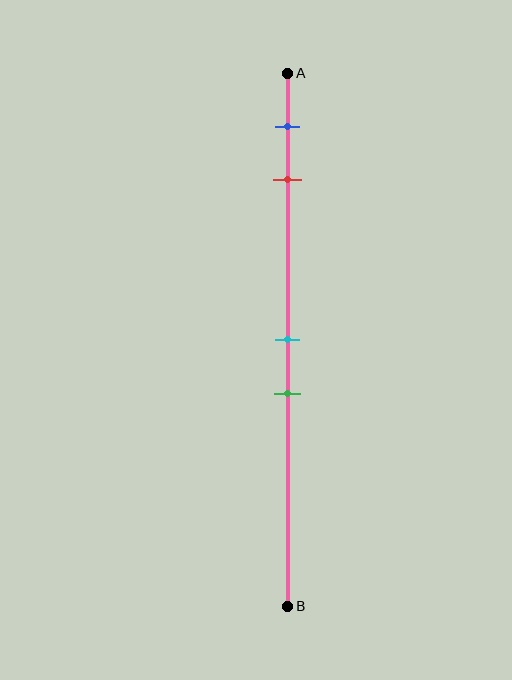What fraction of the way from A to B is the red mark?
The red mark is approximately 20% (0.2) of the way from A to B.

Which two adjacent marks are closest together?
The cyan and green marks are the closest adjacent pair.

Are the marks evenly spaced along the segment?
No, the marks are not evenly spaced.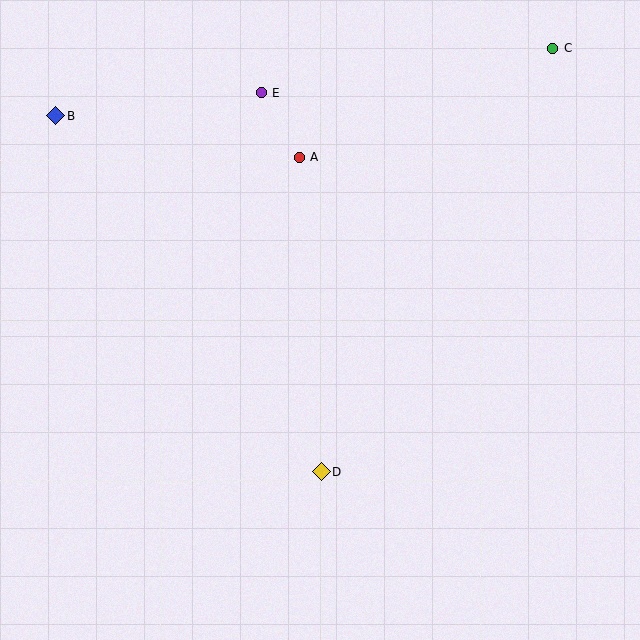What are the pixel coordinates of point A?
Point A is at (299, 157).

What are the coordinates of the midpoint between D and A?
The midpoint between D and A is at (310, 315).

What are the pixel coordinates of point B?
Point B is at (56, 116).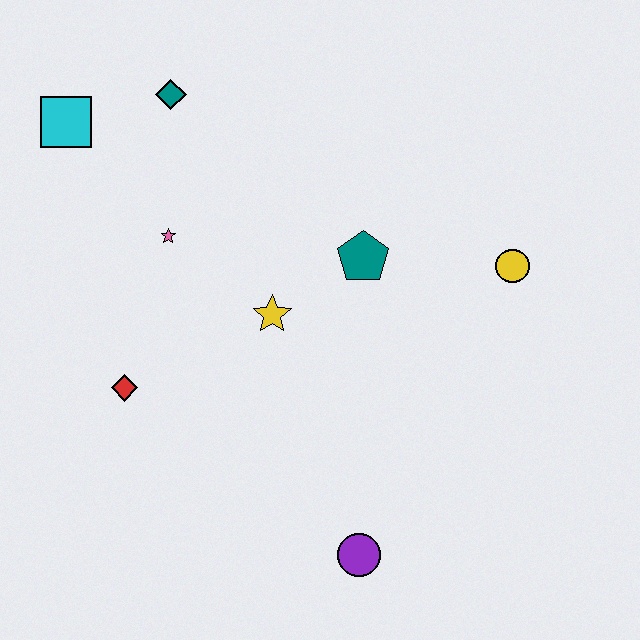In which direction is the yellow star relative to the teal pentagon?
The yellow star is to the left of the teal pentagon.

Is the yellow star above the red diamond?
Yes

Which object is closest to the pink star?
The yellow star is closest to the pink star.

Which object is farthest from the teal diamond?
The purple circle is farthest from the teal diamond.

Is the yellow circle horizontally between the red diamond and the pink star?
No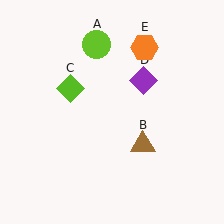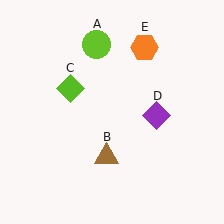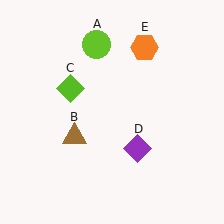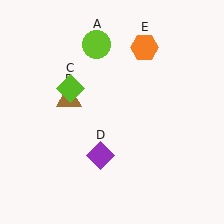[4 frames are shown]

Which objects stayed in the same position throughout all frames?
Lime circle (object A) and lime diamond (object C) and orange hexagon (object E) remained stationary.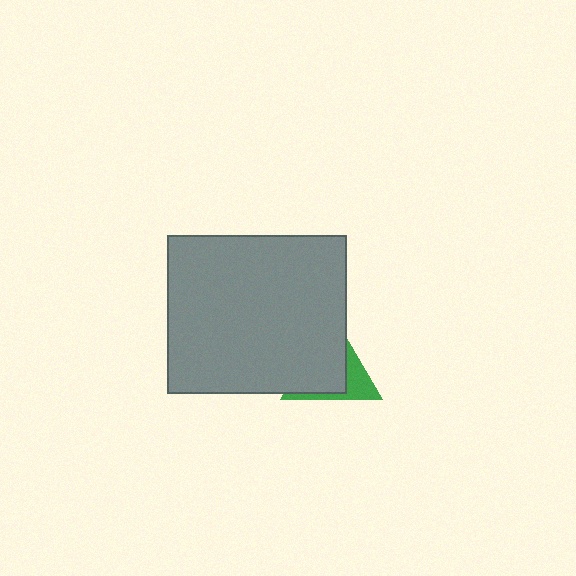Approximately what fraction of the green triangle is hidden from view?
Roughly 68% of the green triangle is hidden behind the gray rectangle.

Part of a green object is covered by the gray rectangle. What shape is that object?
It is a triangle.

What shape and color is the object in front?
The object in front is a gray rectangle.